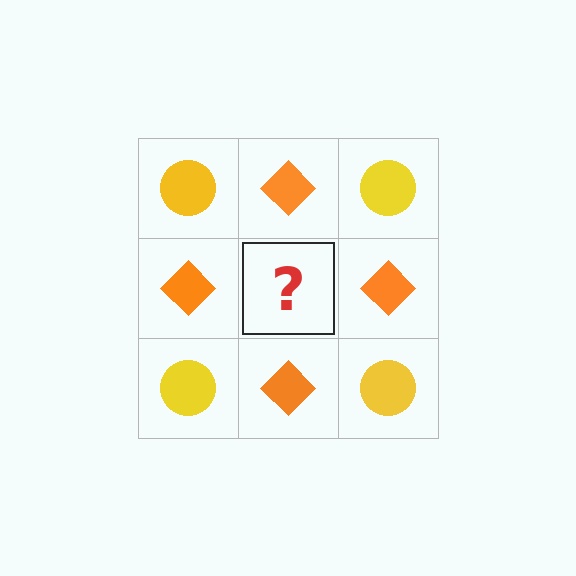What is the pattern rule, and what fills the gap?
The rule is that it alternates yellow circle and orange diamond in a checkerboard pattern. The gap should be filled with a yellow circle.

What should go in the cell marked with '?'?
The missing cell should contain a yellow circle.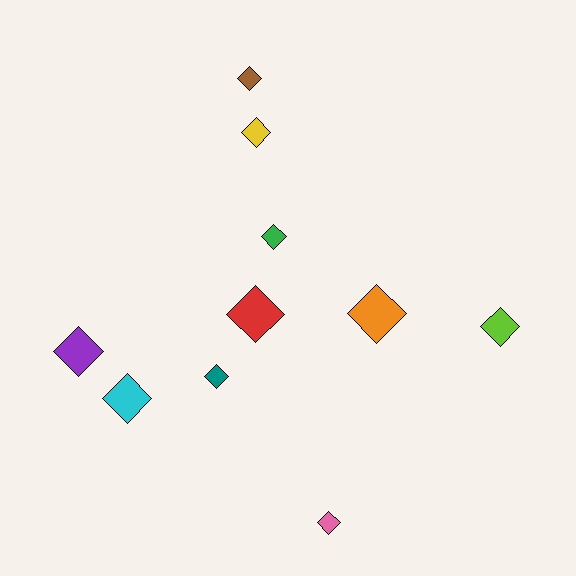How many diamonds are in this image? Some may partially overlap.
There are 10 diamonds.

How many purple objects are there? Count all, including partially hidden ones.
There is 1 purple object.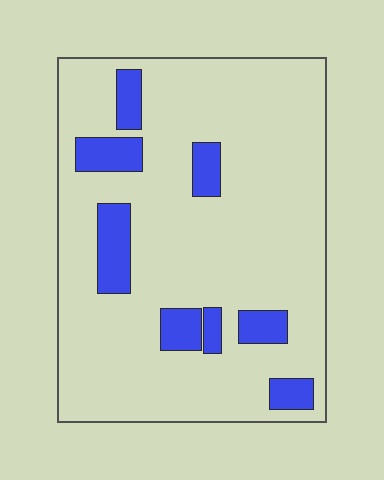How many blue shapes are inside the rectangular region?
8.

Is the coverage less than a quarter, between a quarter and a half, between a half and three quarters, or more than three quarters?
Less than a quarter.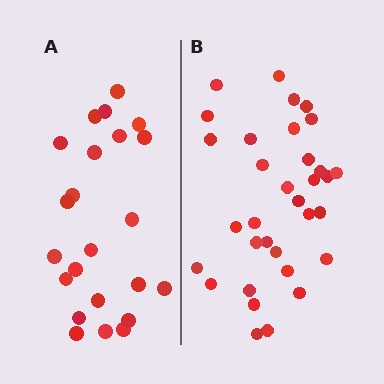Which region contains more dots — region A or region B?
Region B (the right region) has more dots.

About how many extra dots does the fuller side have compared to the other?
Region B has roughly 10 or so more dots than region A.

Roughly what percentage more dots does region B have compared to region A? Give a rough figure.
About 45% more.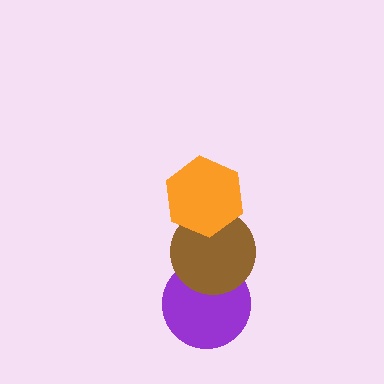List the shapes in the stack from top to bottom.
From top to bottom: the orange hexagon, the brown circle, the purple circle.